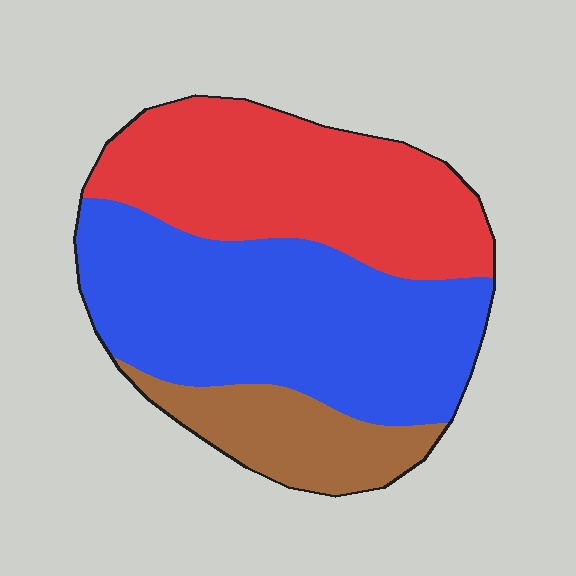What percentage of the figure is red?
Red takes up between a third and a half of the figure.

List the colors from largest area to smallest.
From largest to smallest: blue, red, brown.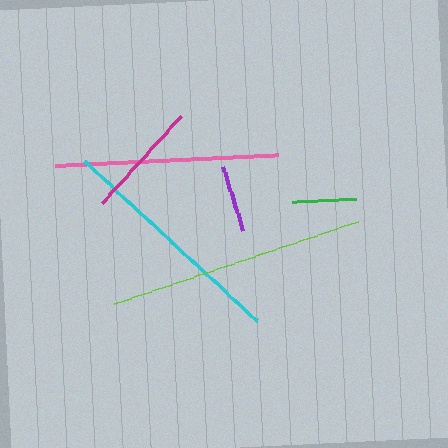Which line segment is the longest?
The lime line is the longest at approximately 258 pixels.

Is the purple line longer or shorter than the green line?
The purple line is longer than the green line.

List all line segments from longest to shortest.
From longest to shortest: lime, cyan, pink, magenta, purple, green.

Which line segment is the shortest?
The green line is the shortest at approximately 63 pixels.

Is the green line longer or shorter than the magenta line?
The magenta line is longer than the green line.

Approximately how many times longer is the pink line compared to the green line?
The pink line is approximately 3.5 times the length of the green line.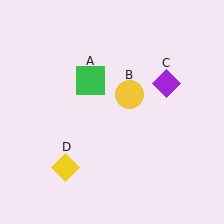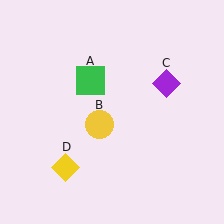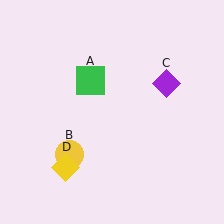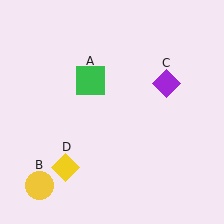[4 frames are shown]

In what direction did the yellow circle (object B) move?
The yellow circle (object B) moved down and to the left.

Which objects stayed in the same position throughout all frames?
Green square (object A) and purple diamond (object C) and yellow diamond (object D) remained stationary.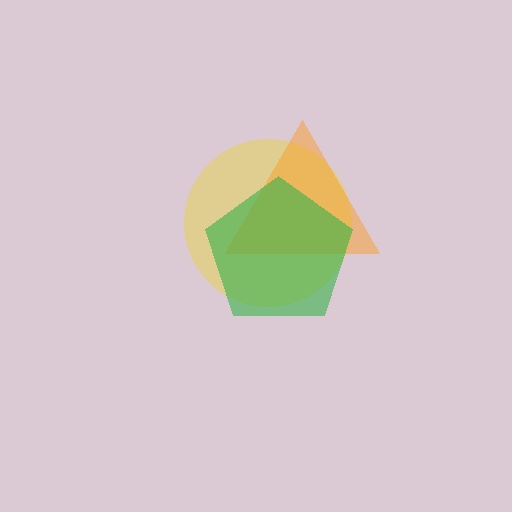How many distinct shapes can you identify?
There are 3 distinct shapes: a yellow circle, an orange triangle, a green pentagon.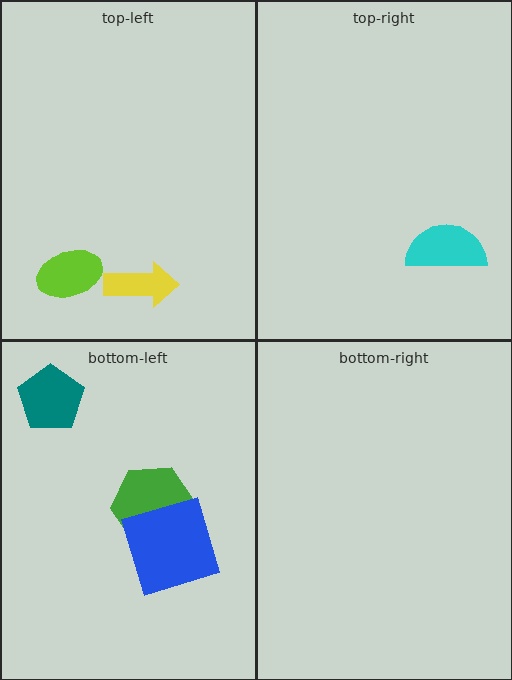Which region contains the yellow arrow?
The top-left region.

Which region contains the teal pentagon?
The bottom-left region.